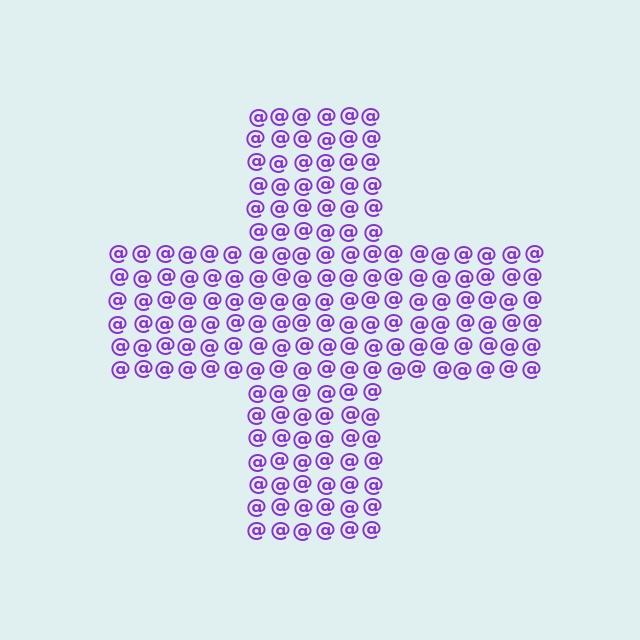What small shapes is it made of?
It is made of small at signs.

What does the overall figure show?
The overall figure shows a cross.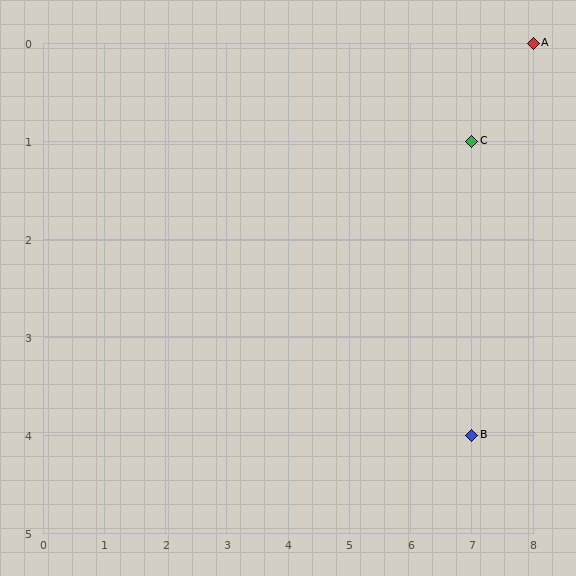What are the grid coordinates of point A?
Point A is at grid coordinates (8, 0).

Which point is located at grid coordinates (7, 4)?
Point B is at (7, 4).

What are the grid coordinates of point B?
Point B is at grid coordinates (7, 4).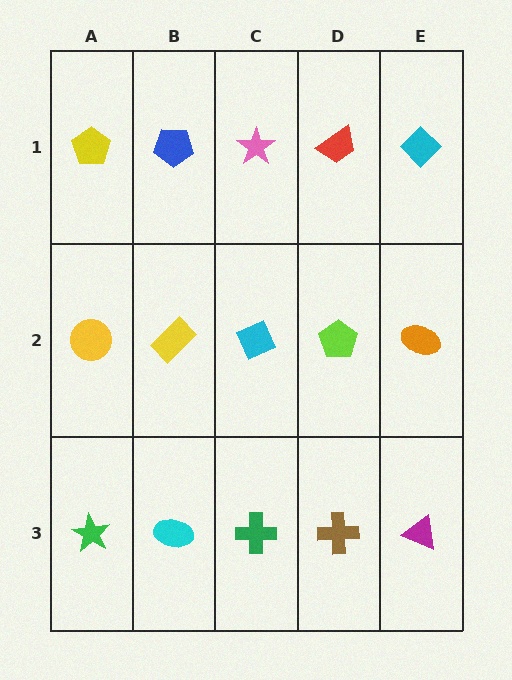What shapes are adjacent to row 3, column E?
An orange ellipse (row 2, column E), a brown cross (row 3, column D).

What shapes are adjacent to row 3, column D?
A lime pentagon (row 2, column D), a green cross (row 3, column C), a magenta triangle (row 3, column E).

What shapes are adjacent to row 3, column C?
A cyan diamond (row 2, column C), a cyan ellipse (row 3, column B), a brown cross (row 3, column D).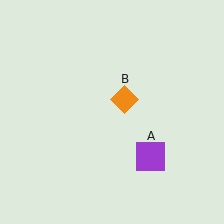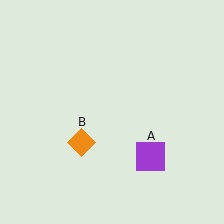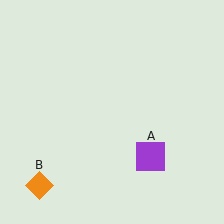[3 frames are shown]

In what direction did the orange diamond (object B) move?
The orange diamond (object B) moved down and to the left.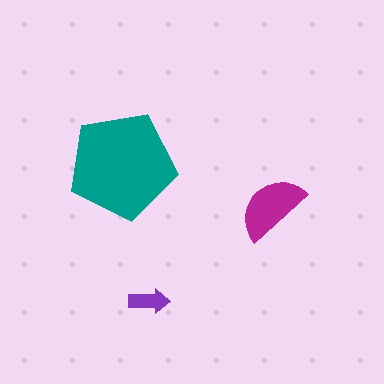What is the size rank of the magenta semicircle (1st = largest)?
2nd.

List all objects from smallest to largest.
The purple arrow, the magenta semicircle, the teal pentagon.